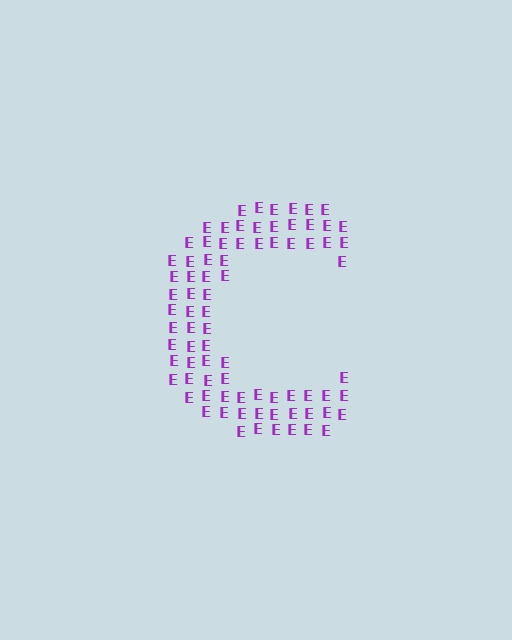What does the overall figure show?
The overall figure shows the letter C.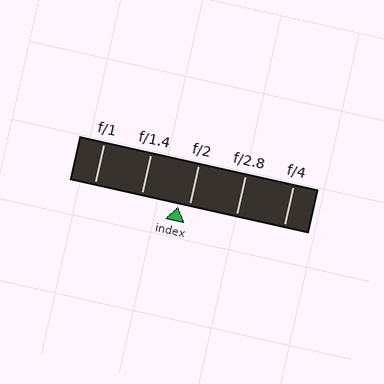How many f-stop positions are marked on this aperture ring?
There are 5 f-stop positions marked.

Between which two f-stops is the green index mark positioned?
The index mark is between f/1.4 and f/2.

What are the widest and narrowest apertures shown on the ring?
The widest aperture shown is f/1 and the narrowest is f/4.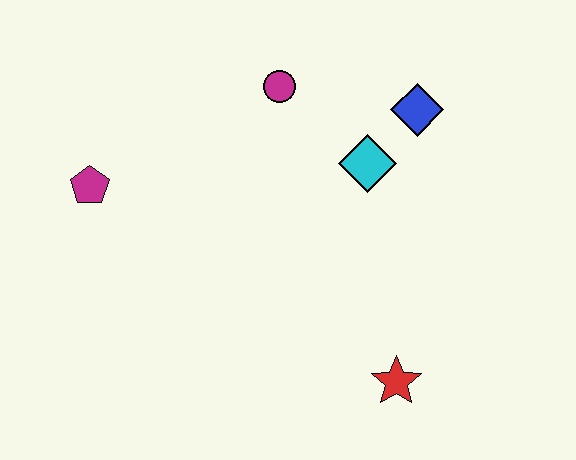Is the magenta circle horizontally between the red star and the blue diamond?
No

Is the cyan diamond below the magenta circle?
Yes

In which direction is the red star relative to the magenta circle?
The red star is below the magenta circle.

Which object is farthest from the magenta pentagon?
The red star is farthest from the magenta pentagon.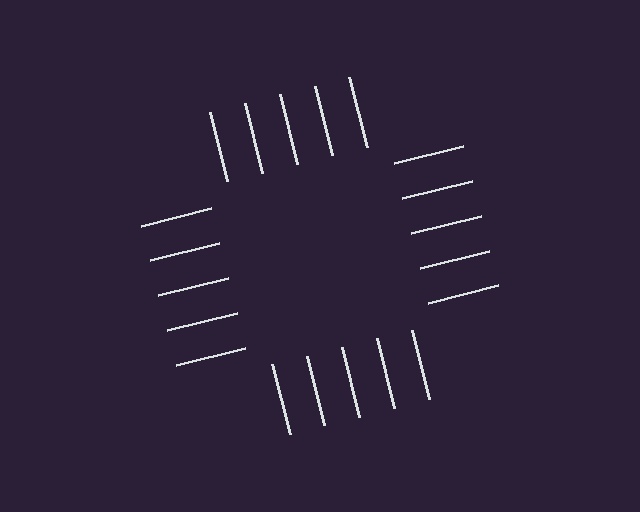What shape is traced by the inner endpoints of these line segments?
An illusory square — the line segments terminate on its edges but no continuous stroke is drawn.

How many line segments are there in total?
20 — 5 along each of the 4 edges.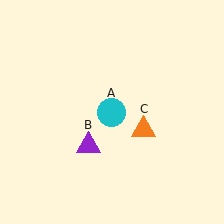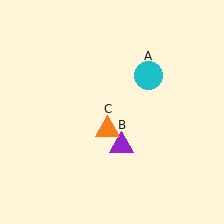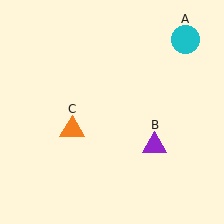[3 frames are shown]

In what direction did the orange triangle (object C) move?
The orange triangle (object C) moved left.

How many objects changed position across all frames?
3 objects changed position: cyan circle (object A), purple triangle (object B), orange triangle (object C).